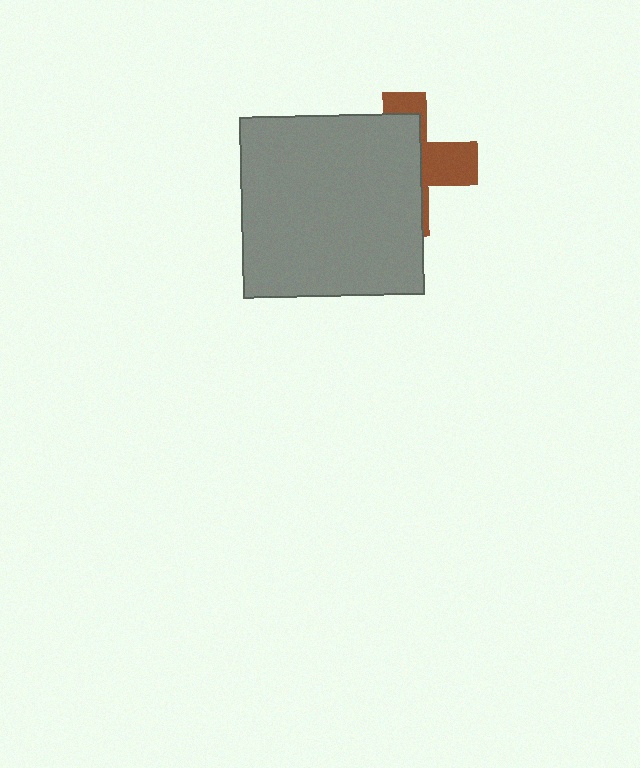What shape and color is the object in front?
The object in front is a gray square.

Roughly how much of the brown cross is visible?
A small part of it is visible (roughly 36%).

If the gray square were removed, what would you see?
You would see the complete brown cross.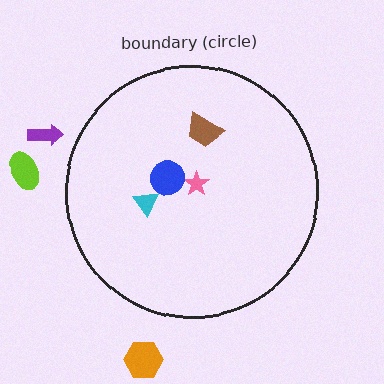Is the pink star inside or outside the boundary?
Inside.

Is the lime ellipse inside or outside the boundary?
Outside.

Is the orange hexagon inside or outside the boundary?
Outside.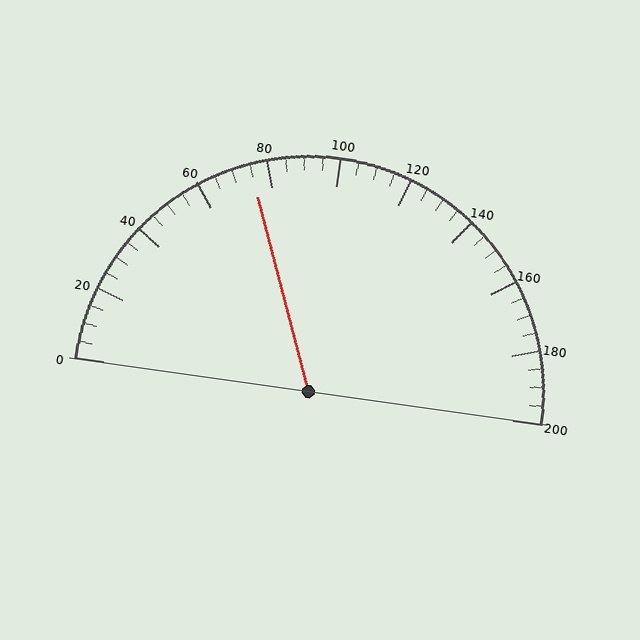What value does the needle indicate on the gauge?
The needle indicates approximately 75.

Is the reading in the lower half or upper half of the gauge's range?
The reading is in the lower half of the range (0 to 200).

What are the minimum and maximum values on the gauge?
The gauge ranges from 0 to 200.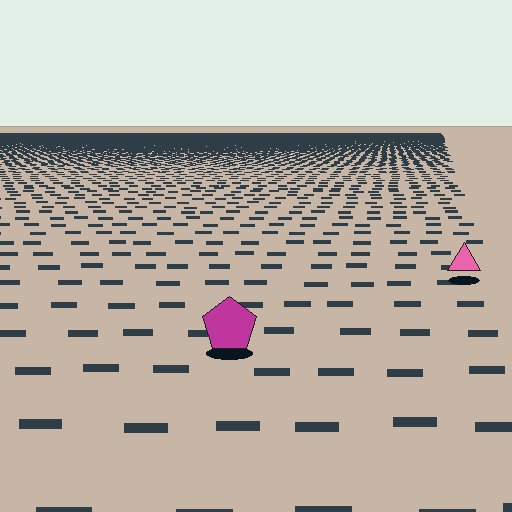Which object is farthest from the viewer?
The pink triangle is farthest from the viewer. It appears smaller and the ground texture around it is denser.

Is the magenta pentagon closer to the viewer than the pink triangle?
Yes. The magenta pentagon is closer — you can tell from the texture gradient: the ground texture is coarser near it.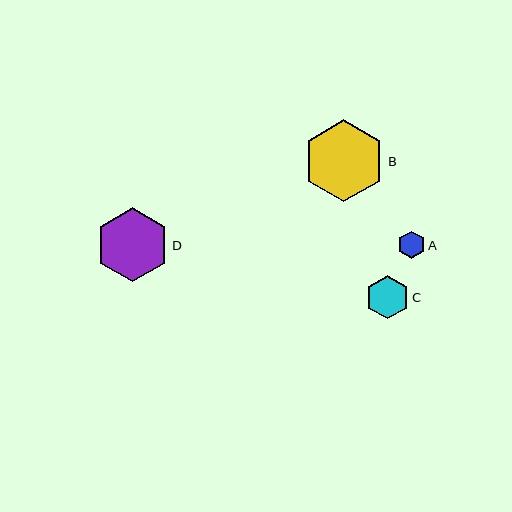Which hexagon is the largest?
Hexagon B is the largest with a size of approximately 82 pixels.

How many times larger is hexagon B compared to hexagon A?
Hexagon B is approximately 3.0 times the size of hexagon A.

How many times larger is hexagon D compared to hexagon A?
Hexagon D is approximately 2.7 times the size of hexagon A.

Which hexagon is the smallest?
Hexagon A is the smallest with a size of approximately 27 pixels.